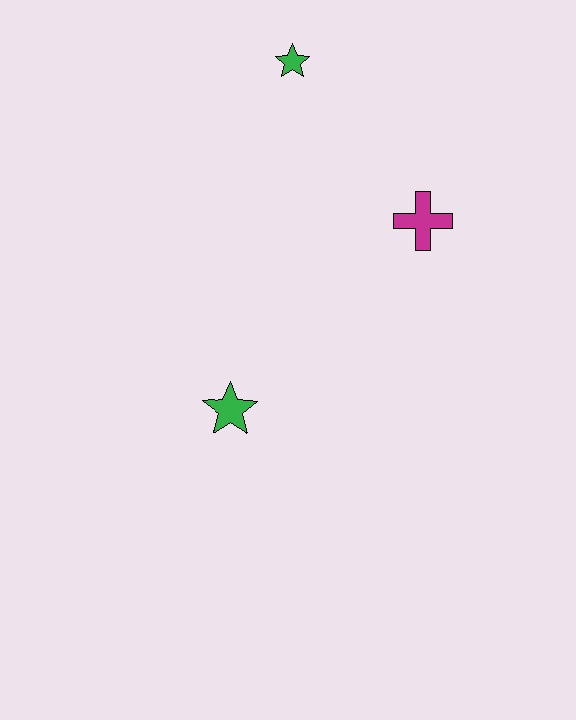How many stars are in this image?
There are 2 stars.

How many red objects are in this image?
There are no red objects.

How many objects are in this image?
There are 3 objects.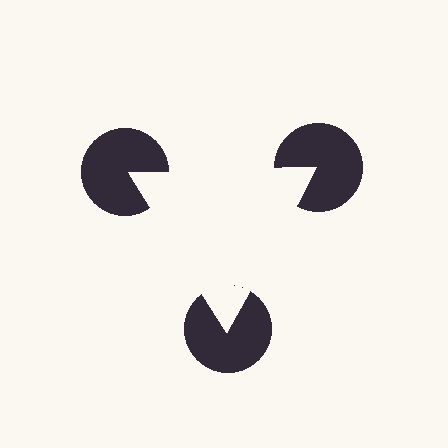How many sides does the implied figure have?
3 sides.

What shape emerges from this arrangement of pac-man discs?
An illusory triangle — its edges are inferred from the aligned wedge cuts in the pac-man discs, not physically drawn.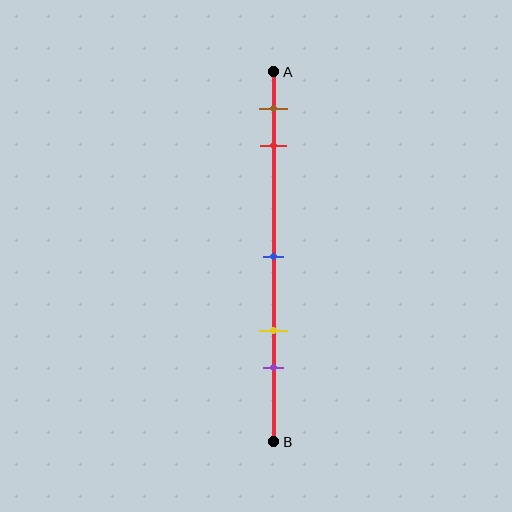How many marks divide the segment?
There are 5 marks dividing the segment.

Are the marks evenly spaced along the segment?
No, the marks are not evenly spaced.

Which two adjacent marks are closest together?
The brown and red marks are the closest adjacent pair.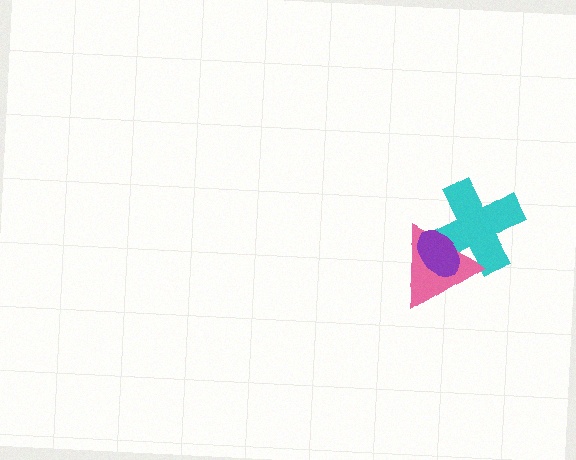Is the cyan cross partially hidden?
Yes, it is partially covered by another shape.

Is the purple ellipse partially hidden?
No, no other shape covers it.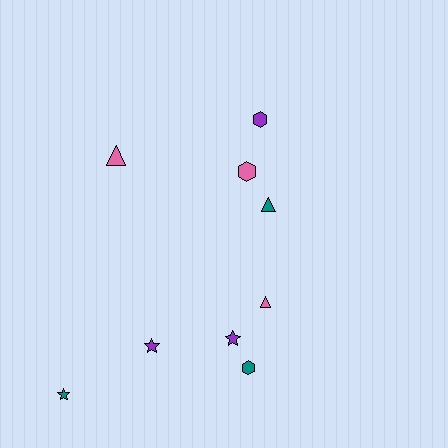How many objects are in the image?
There are 9 objects.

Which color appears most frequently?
Teal, with 3 objects.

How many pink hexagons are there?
There is 1 pink hexagon.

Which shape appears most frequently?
Triangle, with 3 objects.